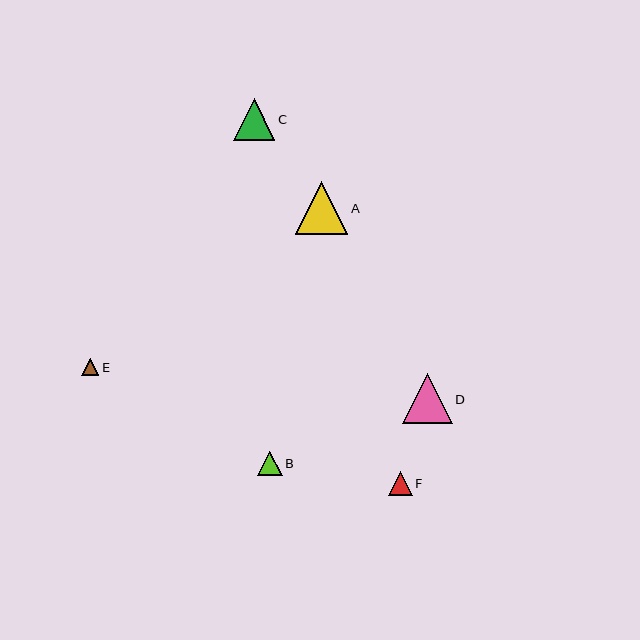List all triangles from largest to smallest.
From largest to smallest: A, D, C, B, F, E.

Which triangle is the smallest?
Triangle E is the smallest with a size of approximately 17 pixels.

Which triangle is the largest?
Triangle A is the largest with a size of approximately 53 pixels.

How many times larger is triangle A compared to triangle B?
Triangle A is approximately 2.1 times the size of triangle B.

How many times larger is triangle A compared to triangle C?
Triangle A is approximately 1.3 times the size of triangle C.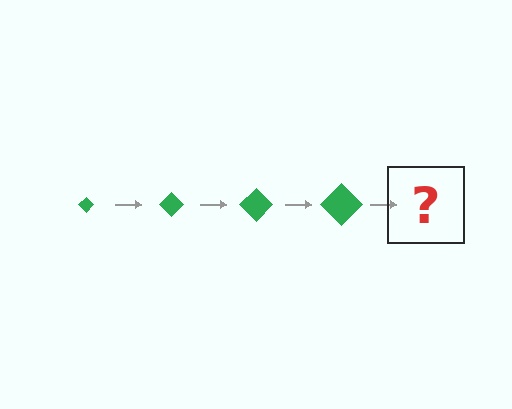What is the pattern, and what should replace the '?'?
The pattern is that the diamond gets progressively larger each step. The '?' should be a green diamond, larger than the previous one.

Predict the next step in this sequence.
The next step is a green diamond, larger than the previous one.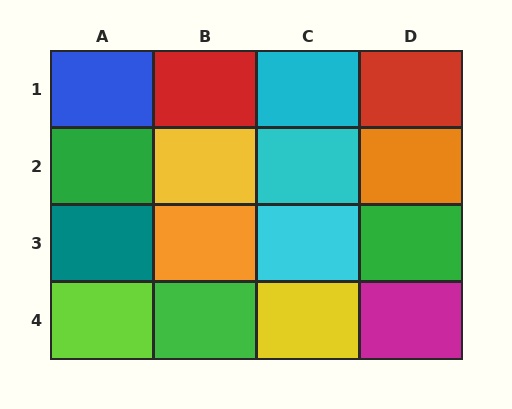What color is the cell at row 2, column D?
Orange.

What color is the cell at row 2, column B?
Yellow.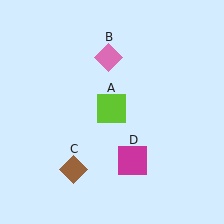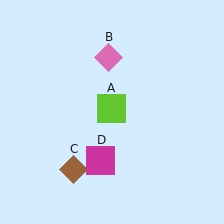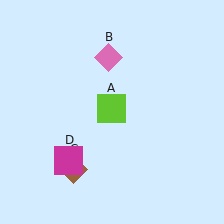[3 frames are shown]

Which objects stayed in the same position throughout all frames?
Lime square (object A) and pink diamond (object B) and brown diamond (object C) remained stationary.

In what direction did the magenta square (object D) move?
The magenta square (object D) moved left.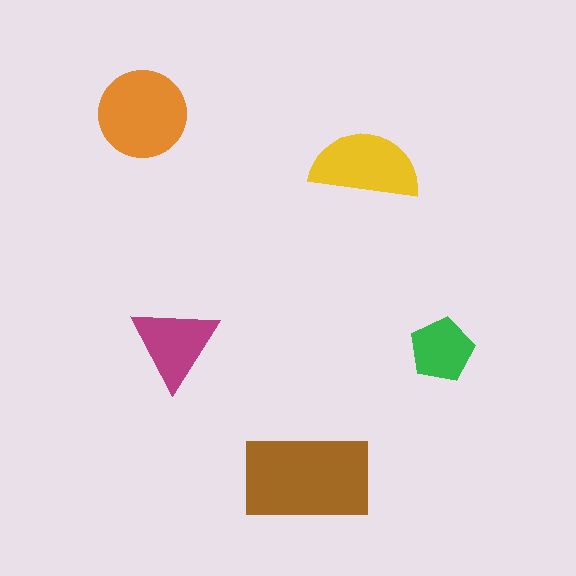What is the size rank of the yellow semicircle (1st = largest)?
3rd.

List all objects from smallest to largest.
The green pentagon, the magenta triangle, the yellow semicircle, the orange circle, the brown rectangle.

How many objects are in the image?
There are 5 objects in the image.